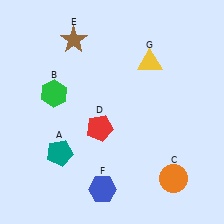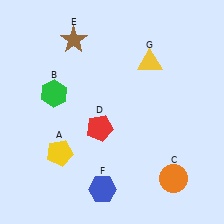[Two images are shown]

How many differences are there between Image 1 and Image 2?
There is 1 difference between the two images.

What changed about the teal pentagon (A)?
In Image 1, A is teal. In Image 2, it changed to yellow.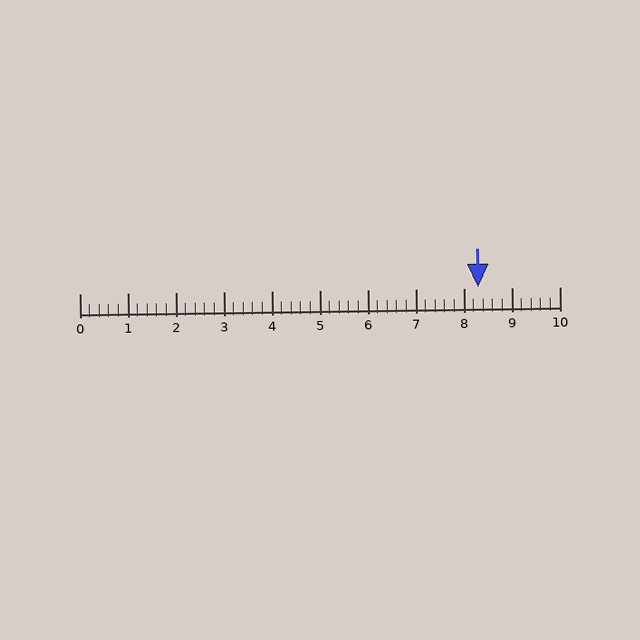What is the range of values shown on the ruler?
The ruler shows values from 0 to 10.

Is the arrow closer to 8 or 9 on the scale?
The arrow is closer to 8.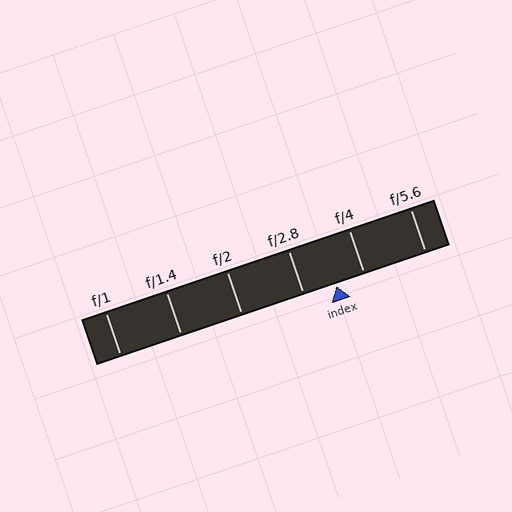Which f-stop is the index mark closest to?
The index mark is closest to f/4.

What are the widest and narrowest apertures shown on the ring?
The widest aperture shown is f/1 and the narrowest is f/5.6.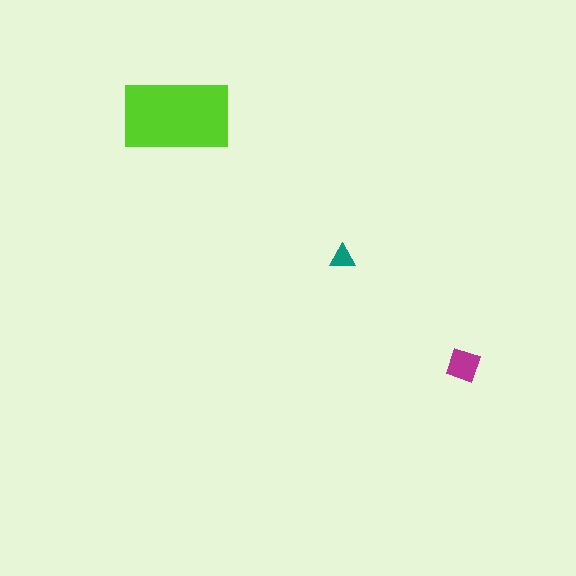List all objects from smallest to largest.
The teal triangle, the magenta diamond, the lime rectangle.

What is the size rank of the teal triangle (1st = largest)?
3rd.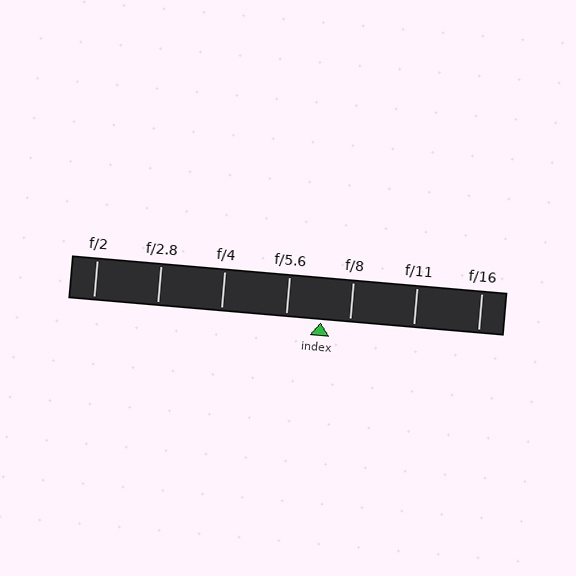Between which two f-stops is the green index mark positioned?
The index mark is between f/5.6 and f/8.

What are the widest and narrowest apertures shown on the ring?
The widest aperture shown is f/2 and the narrowest is f/16.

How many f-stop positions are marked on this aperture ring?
There are 7 f-stop positions marked.